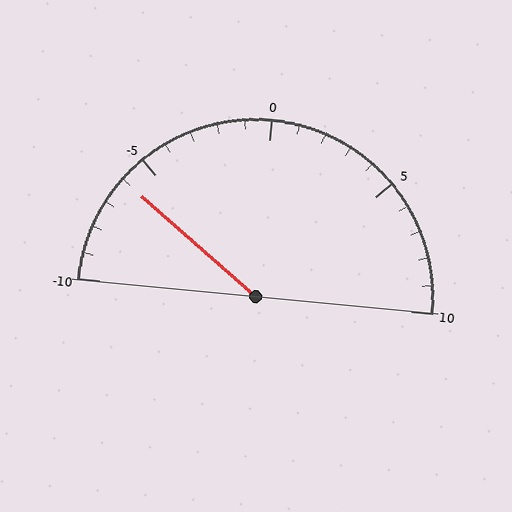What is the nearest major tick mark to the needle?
The nearest major tick mark is -5.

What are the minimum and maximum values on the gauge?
The gauge ranges from -10 to 10.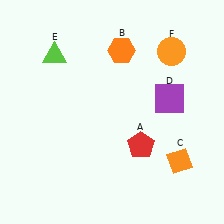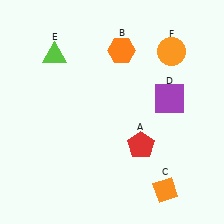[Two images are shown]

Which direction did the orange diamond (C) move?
The orange diamond (C) moved down.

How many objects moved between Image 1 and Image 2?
1 object moved between the two images.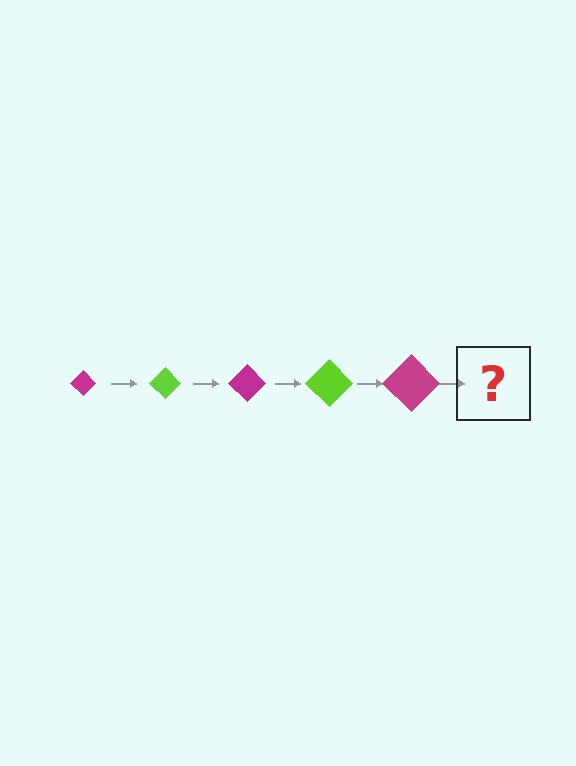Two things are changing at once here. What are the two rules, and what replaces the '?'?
The two rules are that the diamond grows larger each step and the color cycles through magenta and lime. The '?' should be a lime diamond, larger than the previous one.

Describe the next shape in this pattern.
It should be a lime diamond, larger than the previous one.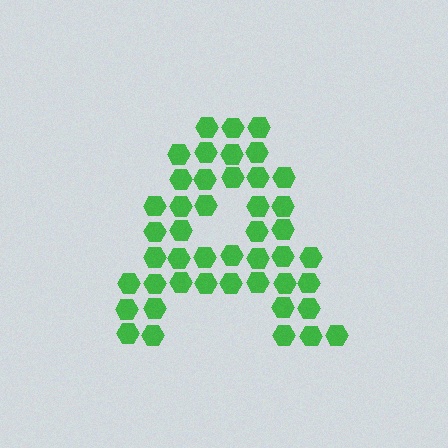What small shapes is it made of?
It is made of small hexagons.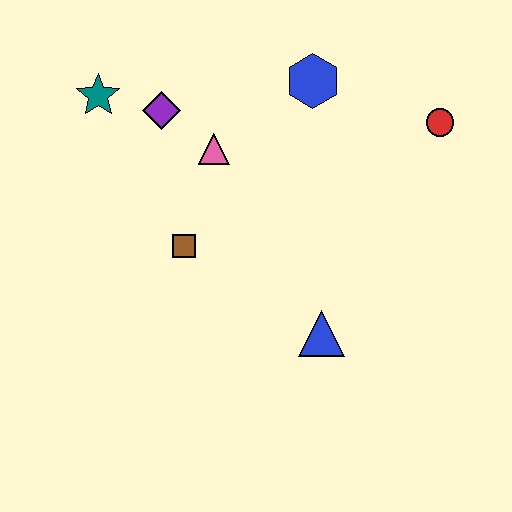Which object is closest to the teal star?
The purple diamond is closest to the teal star.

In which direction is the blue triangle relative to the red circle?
The blue triangle is below the red circle.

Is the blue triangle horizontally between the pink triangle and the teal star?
No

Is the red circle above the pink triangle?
Yes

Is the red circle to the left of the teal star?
No